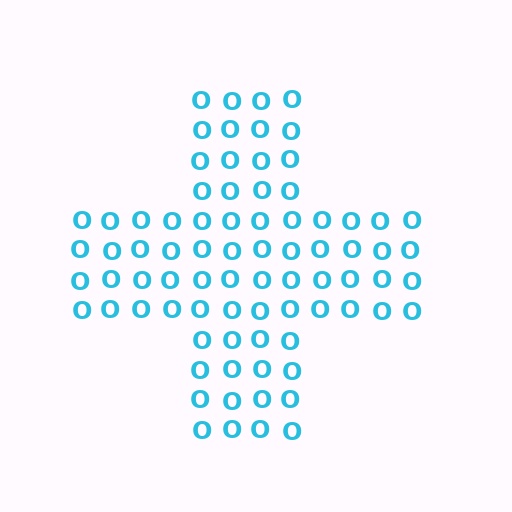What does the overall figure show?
The overall figure shows a cross.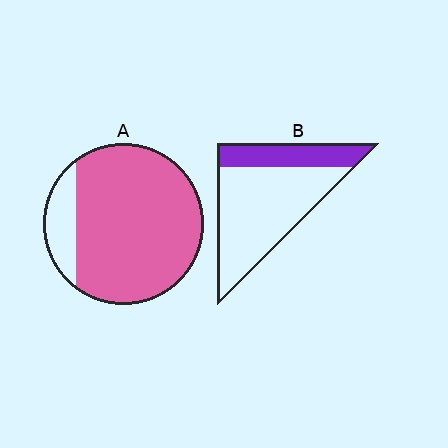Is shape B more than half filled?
No.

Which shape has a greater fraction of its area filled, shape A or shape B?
Shape A.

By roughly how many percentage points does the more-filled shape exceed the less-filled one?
By roughly 60 percentage points (A over B).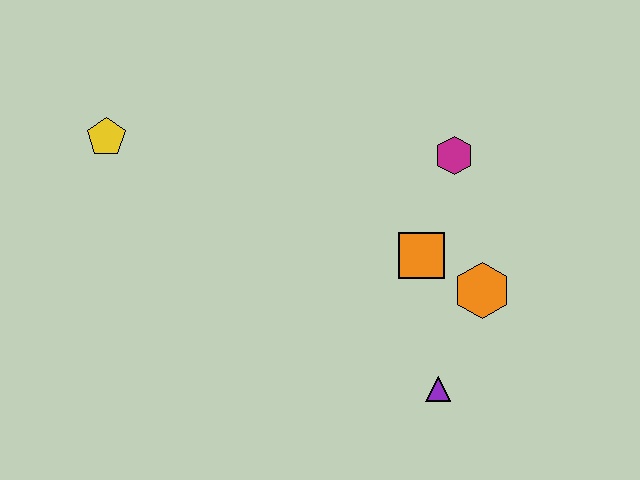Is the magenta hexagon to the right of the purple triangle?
Yes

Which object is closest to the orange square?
The orange hexagon is closest to the orange square.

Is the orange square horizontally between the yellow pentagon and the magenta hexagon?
Yes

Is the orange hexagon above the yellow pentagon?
No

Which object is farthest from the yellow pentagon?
The purple triangle is farthest from the yellow pentagon.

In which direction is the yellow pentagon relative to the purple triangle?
The yellow pentagon is to the left of the purple triangle.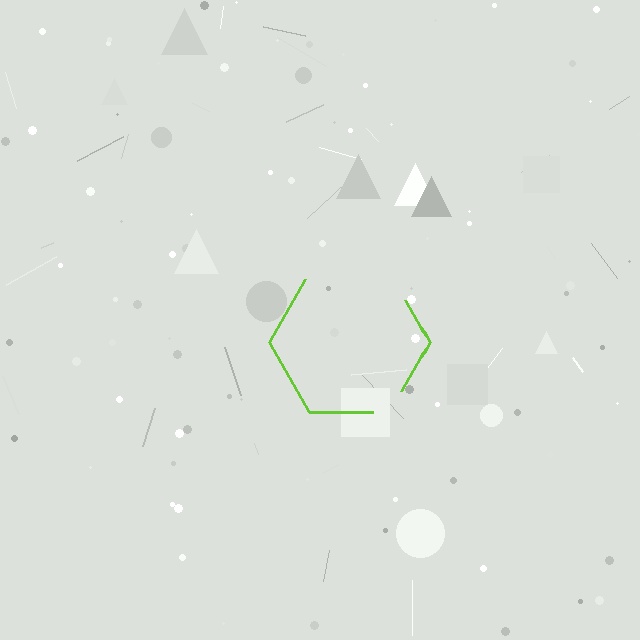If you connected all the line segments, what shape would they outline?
They would outline a hexagon.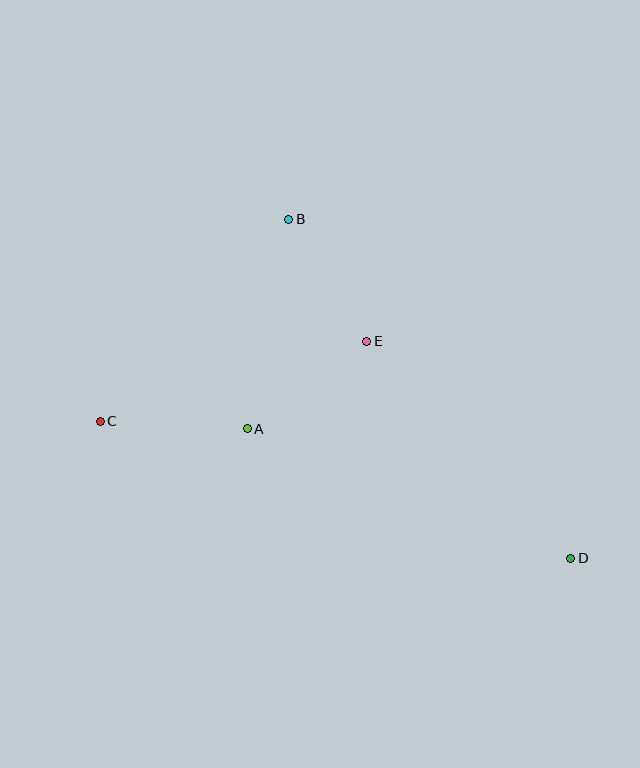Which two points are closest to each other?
Points B and E are closest to each other.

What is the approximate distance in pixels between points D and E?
The distance between D and E is approximately 298 pixels.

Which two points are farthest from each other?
Points C and D are farthest from each other.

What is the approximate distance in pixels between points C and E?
The distance between C and E is approximately 278 pixels.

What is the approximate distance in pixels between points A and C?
The distance between A and C is approximately 147 pixels.